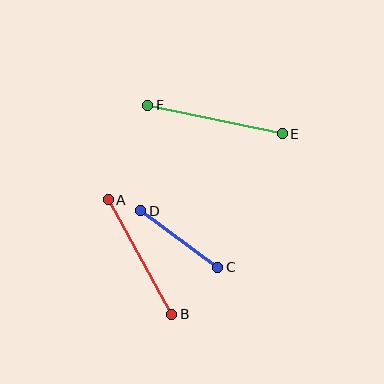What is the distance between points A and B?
The distance is approximately 131 pixels.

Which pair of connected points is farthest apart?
Points E and F are farthest apart.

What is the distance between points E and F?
The distance is approximately 137 pixels.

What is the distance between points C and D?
The distance is approximately 96 pixels.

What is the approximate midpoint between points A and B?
The midpoint is at approximately (140, 257) pixels.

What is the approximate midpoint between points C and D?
The midpoint is at approximately (179, 239) pixels.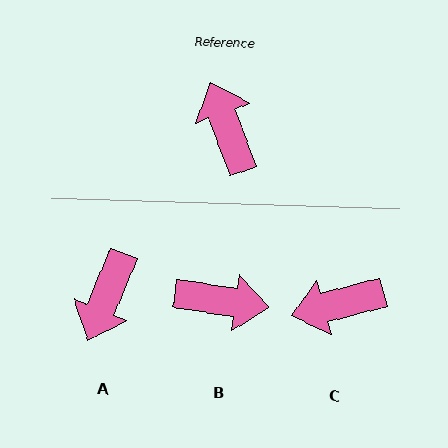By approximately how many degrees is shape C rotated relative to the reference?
Approximately 84 degrees counter-clockwise.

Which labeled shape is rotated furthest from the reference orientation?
A, about 137 degrees away.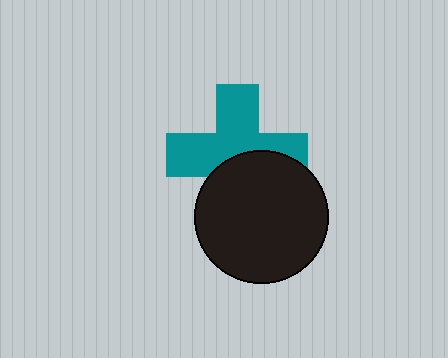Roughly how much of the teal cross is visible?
About half of it is visible (roughly 61%).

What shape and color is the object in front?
The object in front is a black circle.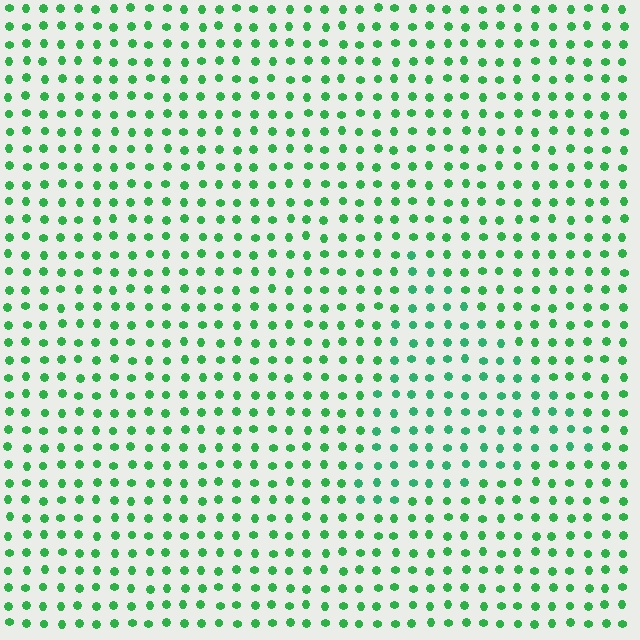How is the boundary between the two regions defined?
The boundary is defined purely by a slight shift in hue (about 17 degrees). Spacing, size, and orientation are identical on both sides.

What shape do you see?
I see a triangle.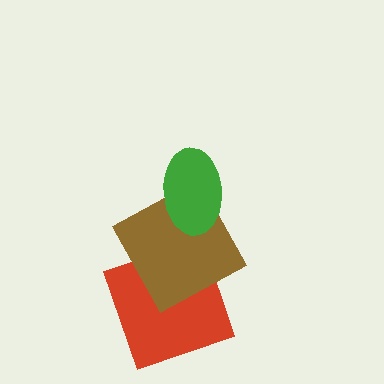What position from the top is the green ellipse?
The green ellipse is 1st from the top.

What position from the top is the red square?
The red square is 3rd from the top.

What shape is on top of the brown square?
The green ellipse is on top of the brown square.